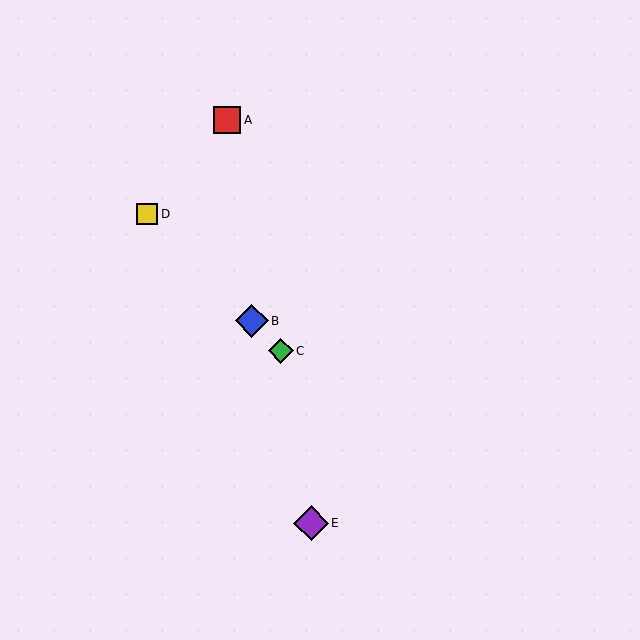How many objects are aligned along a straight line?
3 objects (B, C, D) are aligned along a straight line.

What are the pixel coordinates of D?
Object D is at (147, 214).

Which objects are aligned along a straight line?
Objects B, C, D are aligned along a straight line.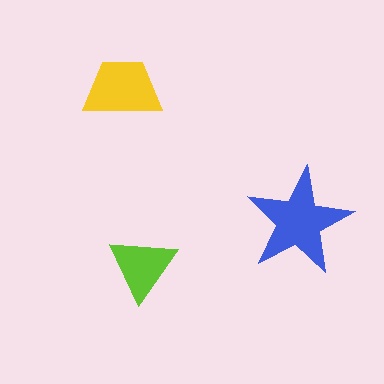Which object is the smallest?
The lime triangle.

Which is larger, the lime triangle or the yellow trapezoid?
The yellow trapezoid.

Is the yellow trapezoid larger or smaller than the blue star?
Smaller.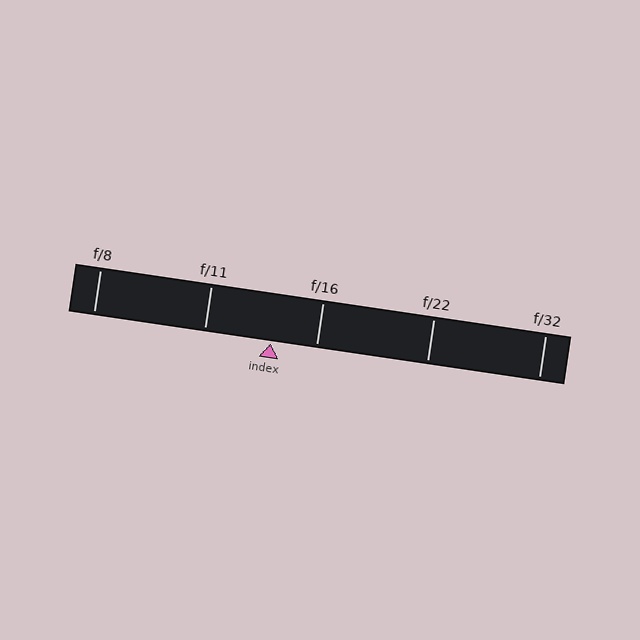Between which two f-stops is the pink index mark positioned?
The index mark is between f/11 and f/16.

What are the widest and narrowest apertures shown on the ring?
The widest aperture shown is f/8 and the narrowest is f/32.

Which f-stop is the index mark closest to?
The index mark is closest to f/16.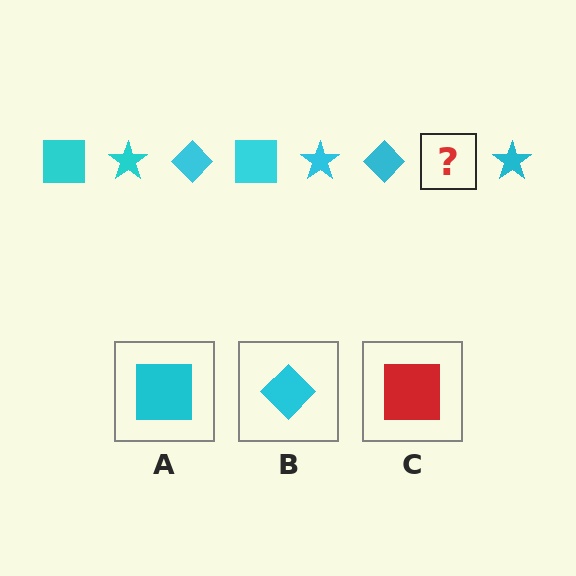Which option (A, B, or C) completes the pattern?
A.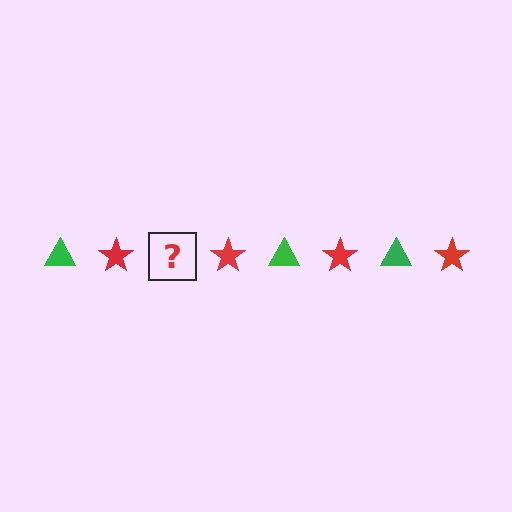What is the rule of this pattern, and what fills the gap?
The rule is that the pattern alternates between green triangle and red star. The gap should be filled with a green triangle.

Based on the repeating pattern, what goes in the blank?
The blank should be a green triangle.